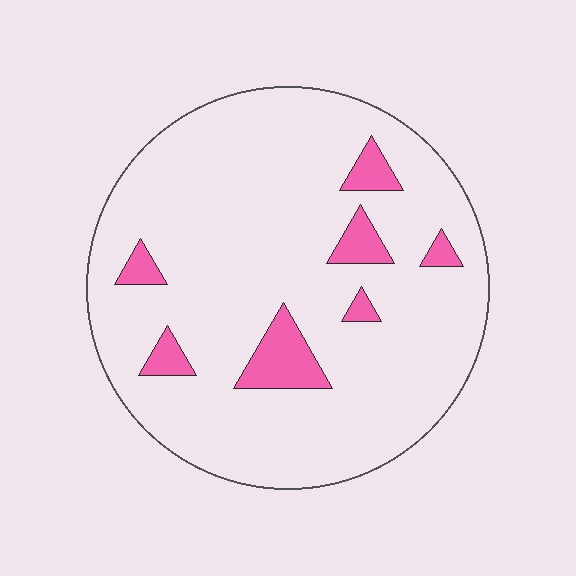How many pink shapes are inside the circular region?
7.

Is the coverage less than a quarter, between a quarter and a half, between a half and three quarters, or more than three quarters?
Less than a quarter.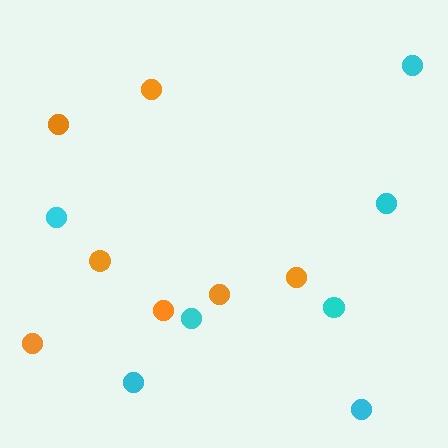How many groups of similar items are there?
There are 2 groups: one group of orange circles (7) and one group of cyan circles (7).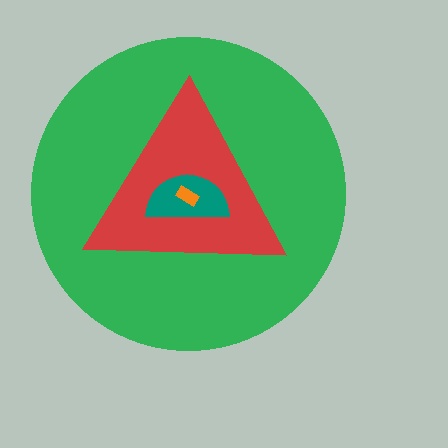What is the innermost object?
The orange rectangle.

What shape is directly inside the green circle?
The red triangle.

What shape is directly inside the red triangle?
The teal semicircle.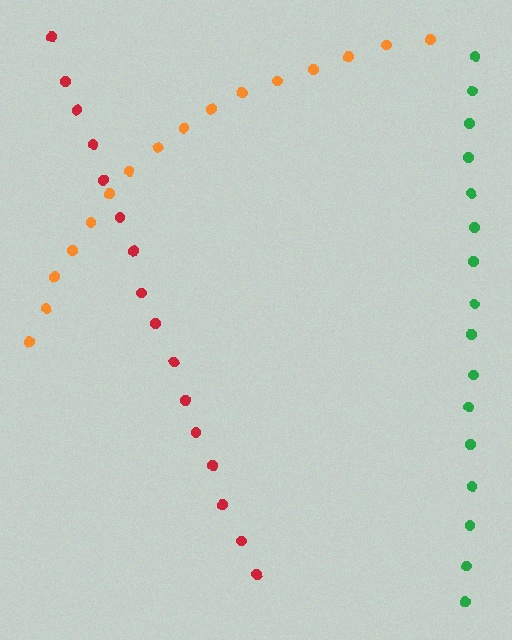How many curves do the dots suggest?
There are 3 distinct paths.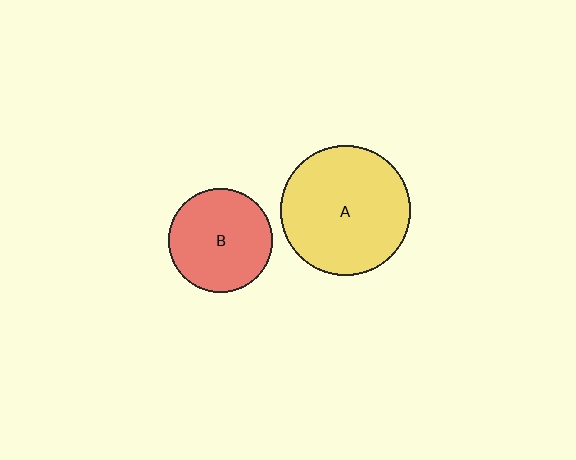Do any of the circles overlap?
No, none of the circles overlap.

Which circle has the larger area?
Circle A (yellow).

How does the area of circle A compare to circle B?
Approximately 1.6 times.